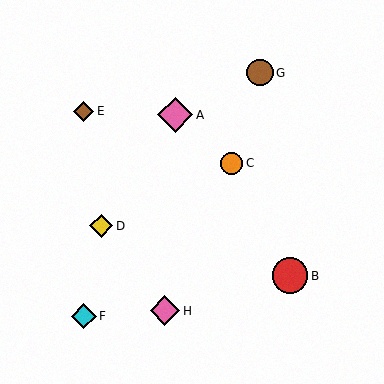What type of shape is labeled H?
Shape H is a pink diamond.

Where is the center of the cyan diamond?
The center of the cyan diamond is at (84, 316).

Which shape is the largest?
The red circle (labeled B) is the largest.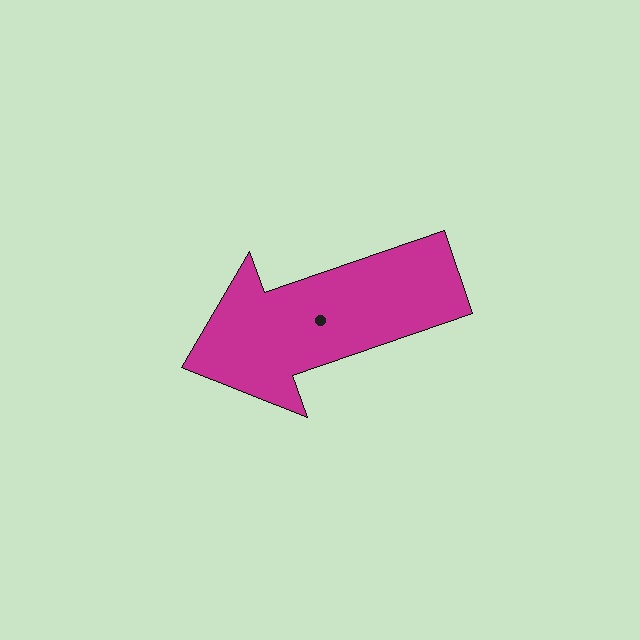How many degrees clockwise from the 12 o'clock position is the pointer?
Approximately 251 degrees.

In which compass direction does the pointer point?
West.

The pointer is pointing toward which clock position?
Roughly 8 o'clock.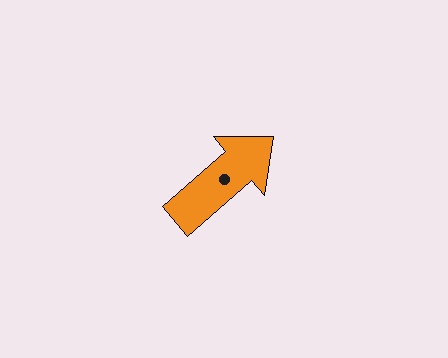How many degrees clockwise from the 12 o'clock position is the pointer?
Approximately 49 degrees.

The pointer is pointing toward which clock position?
Roughly 2 o'clock.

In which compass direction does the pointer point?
Northeast.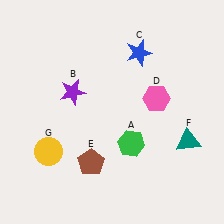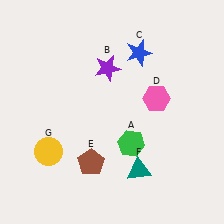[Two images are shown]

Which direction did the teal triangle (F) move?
The teal triangle (F) moved left.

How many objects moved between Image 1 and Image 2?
2 objects moved between the two images.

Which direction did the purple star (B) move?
The purple star (B) moved right.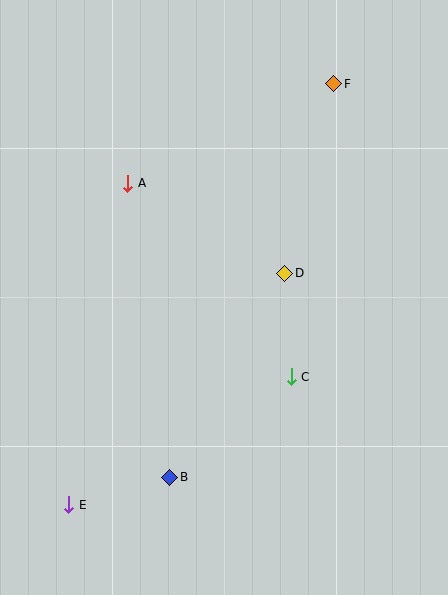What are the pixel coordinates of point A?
Point A is at (128, 183).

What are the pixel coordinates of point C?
Point C is at (291, 377).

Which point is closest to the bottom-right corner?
Point C is closest to the bottom-right corner.